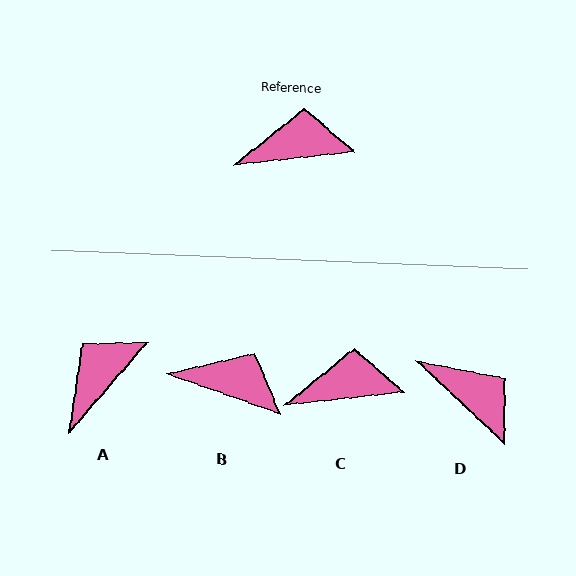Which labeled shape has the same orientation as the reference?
C.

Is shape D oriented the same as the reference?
No, it is off by about 50 degrees.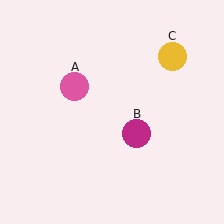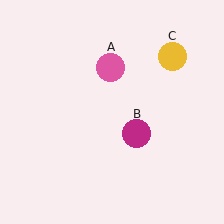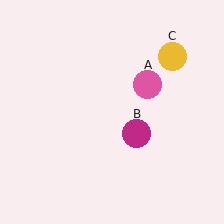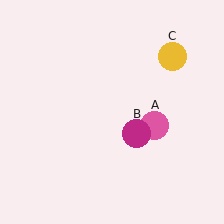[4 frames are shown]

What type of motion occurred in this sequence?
The pink circle (object A) rotated clockwise around the center of the scene.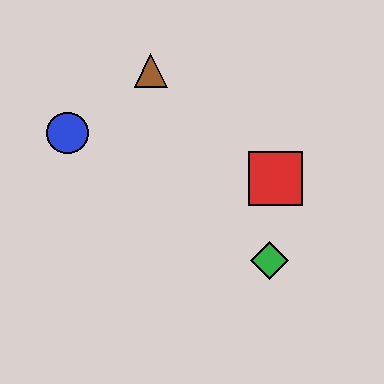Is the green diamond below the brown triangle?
Yes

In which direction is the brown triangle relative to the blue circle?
The brown triangle is to the right of the blue circle.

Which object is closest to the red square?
The green diamond is closest to the red square.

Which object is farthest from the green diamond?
The blue circle is farthest from the green diamond.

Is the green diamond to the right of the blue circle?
Yes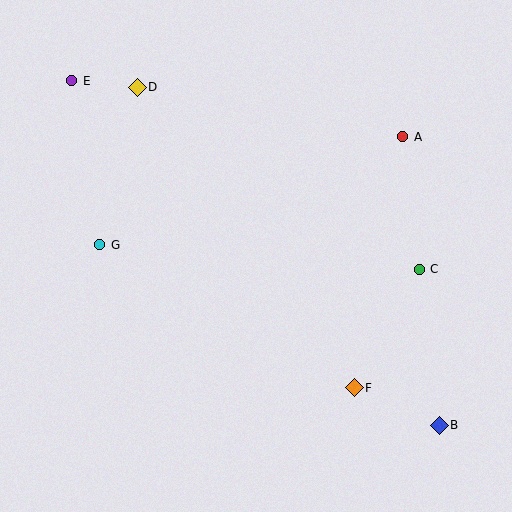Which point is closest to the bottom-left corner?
Point G is closest to the bottom-left corner.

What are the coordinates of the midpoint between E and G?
The midpoint between E and G is at (86, 163).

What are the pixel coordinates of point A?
Point A is at (403, 137).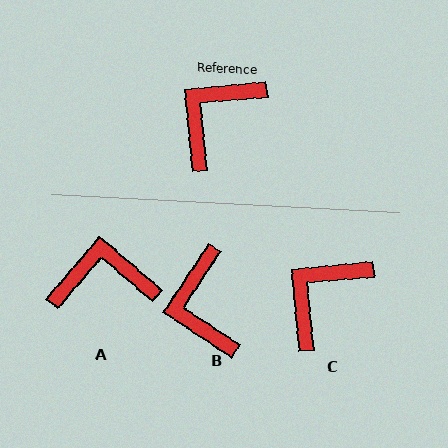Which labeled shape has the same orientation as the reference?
C.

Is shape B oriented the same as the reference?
No, it is off by about 51 degrees.